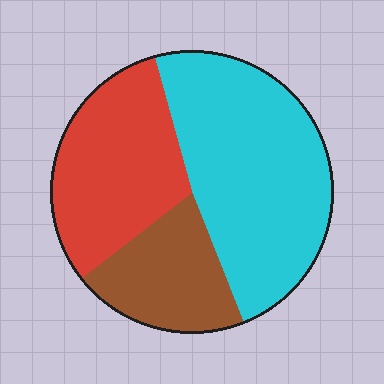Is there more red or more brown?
Red.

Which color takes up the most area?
Cyan, at roughly 50%.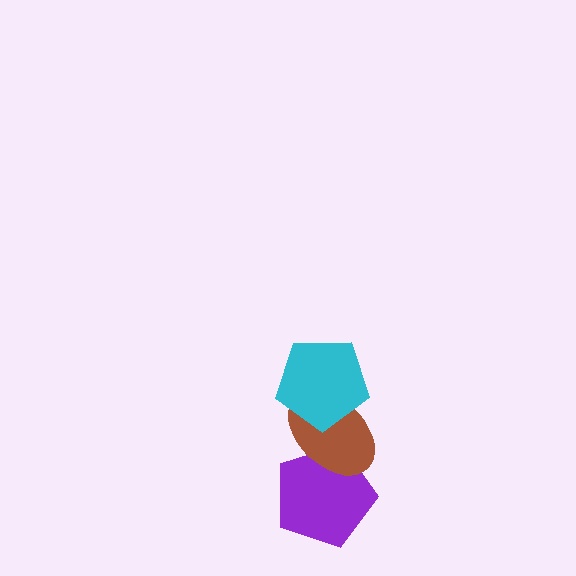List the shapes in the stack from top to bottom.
From top to bottom: the cyan pentagon, the brown ellipse, the purple pentagon.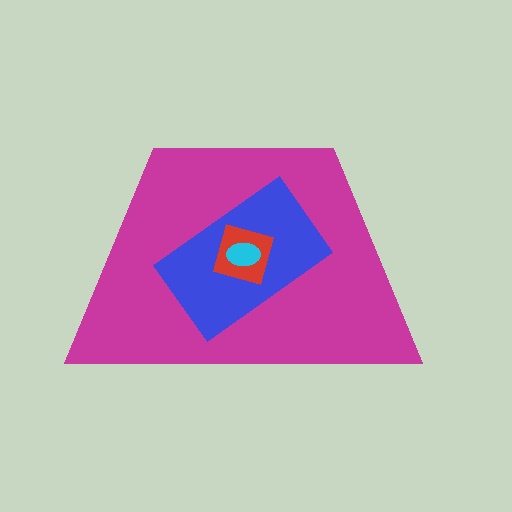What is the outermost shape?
The magenta trapezoid.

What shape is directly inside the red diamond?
The cyan ellipse.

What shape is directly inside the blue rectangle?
The red diamond.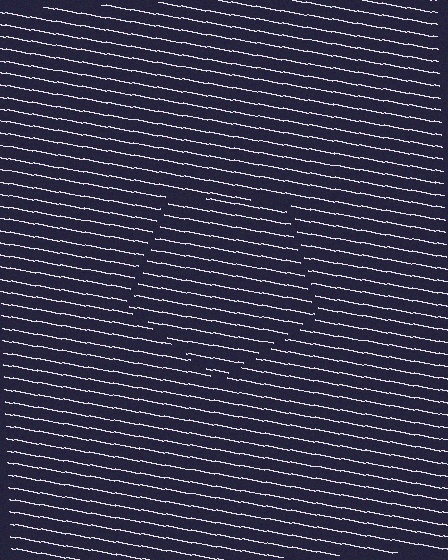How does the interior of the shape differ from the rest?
The interior of the shape contains the same grating, shifted by half a period — the contour is defined by the phase discontinuity where line-ends from the inner and outer gratings abut.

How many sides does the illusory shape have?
5 sides — the line-ends trace a pentagon.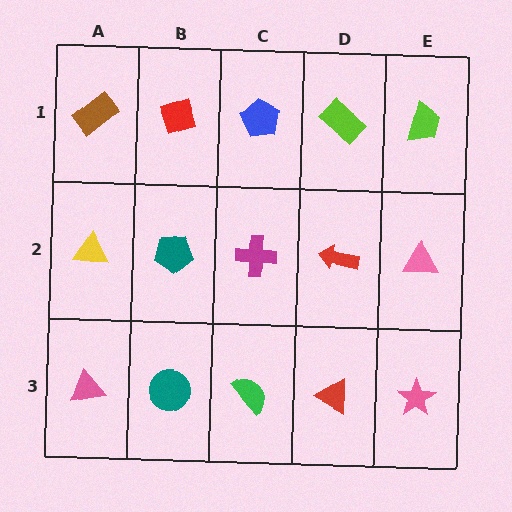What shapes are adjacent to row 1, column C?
A magenta cross (row 2, column C), a red diamond (row 1, column B), a lime rectangle (row 1, column D).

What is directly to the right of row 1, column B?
A blue pentagon.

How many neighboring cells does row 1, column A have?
2.